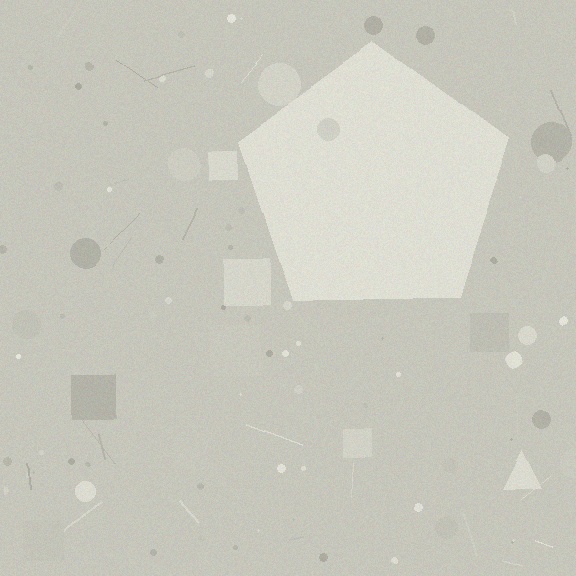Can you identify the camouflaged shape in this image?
The camouflaged shape is a pentagon.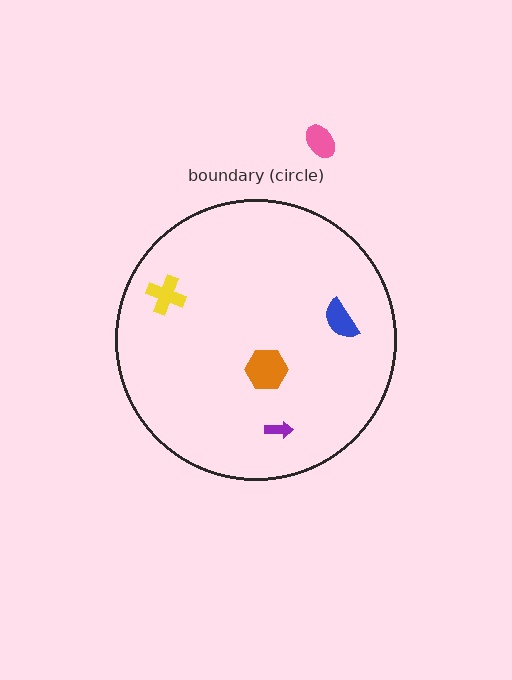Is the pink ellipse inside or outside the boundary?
Outside.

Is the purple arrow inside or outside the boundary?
Inside.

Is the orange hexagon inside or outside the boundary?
Inside.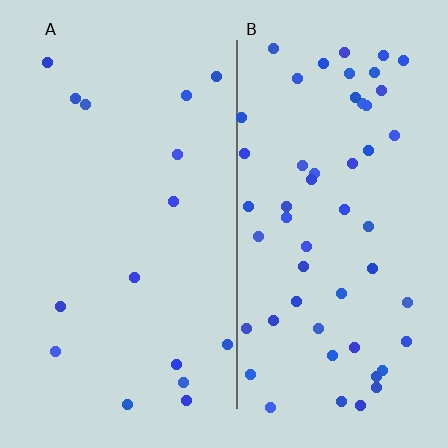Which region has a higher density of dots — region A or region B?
B (the right).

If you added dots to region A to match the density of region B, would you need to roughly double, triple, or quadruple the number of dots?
Approximately triple.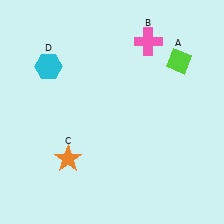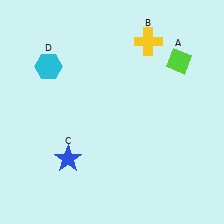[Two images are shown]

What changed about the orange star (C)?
In Image 1, C is orange. In Image 2, it changed to blue.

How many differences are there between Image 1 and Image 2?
There are 2 differences between the two images.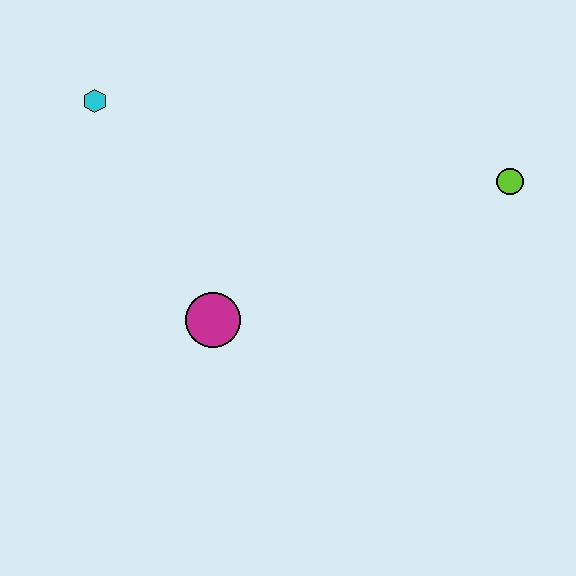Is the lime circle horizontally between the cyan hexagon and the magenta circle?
No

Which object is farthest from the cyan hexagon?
The lime circle is farthest from the cyan hexagon.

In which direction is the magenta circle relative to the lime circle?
The magenta circle is to the left of the lime circle.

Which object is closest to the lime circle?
The magenta circle is closest to the lime circle.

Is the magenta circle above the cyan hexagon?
No